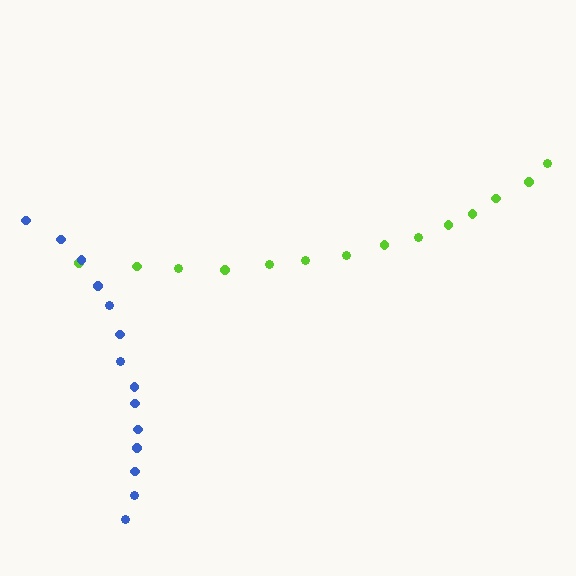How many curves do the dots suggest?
There are 2 distinct paths.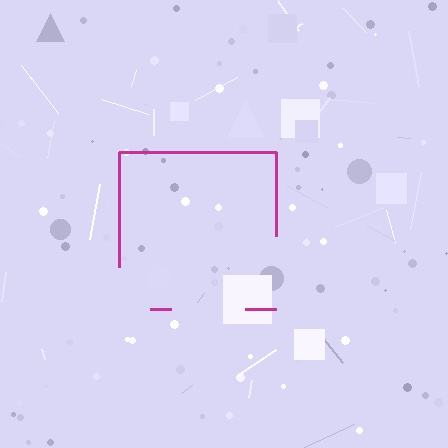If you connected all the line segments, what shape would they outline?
They would outline a square.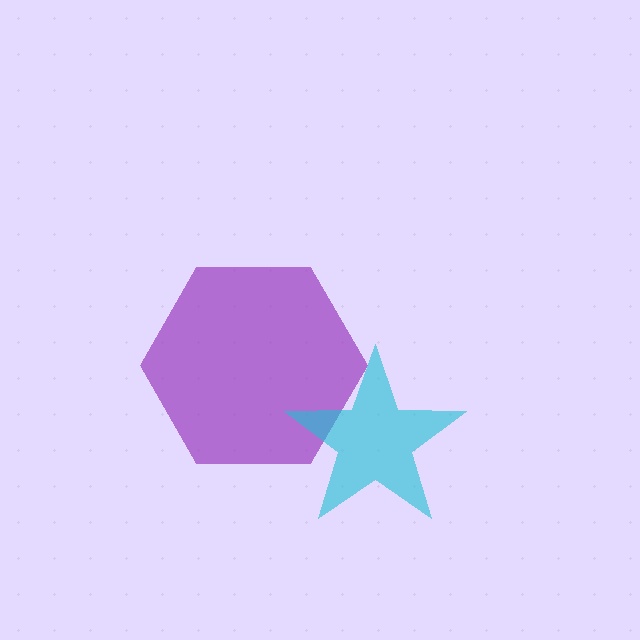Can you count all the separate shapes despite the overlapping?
Yes, there are 2 separate shapes.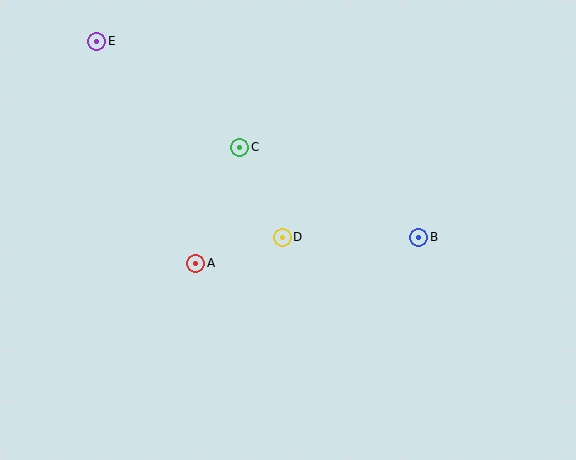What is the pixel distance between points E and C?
The distance between E and C is 178 pixels.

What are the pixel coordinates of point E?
Point E is at (97, 41).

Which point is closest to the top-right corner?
Point B is closest to the top-right corner.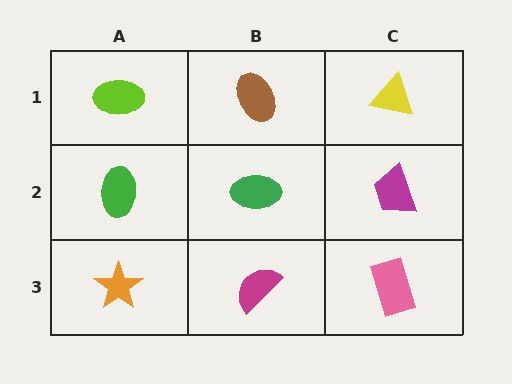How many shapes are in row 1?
3 shapes.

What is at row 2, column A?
A green ellipse.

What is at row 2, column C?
A magenta trapezoid.